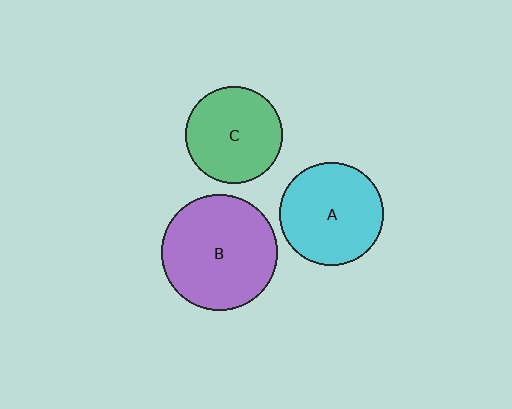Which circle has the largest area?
Circle B (purple).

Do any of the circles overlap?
No, none of the circles overlap.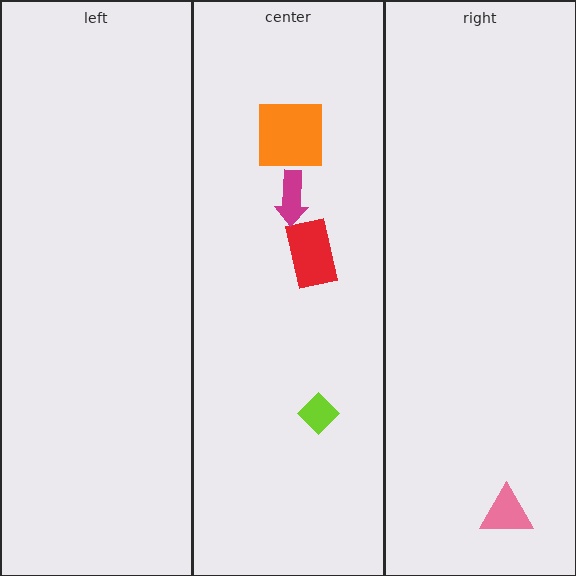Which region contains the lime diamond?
The center region.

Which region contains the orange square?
The center region.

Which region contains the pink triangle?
The right region.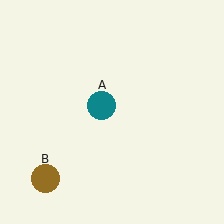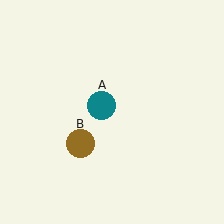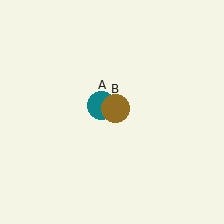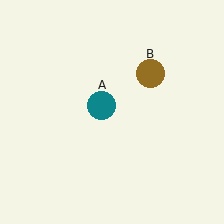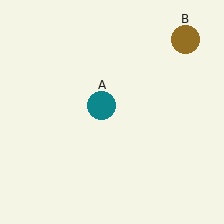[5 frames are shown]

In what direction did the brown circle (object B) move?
The brown circle (object B) moved up and to the right.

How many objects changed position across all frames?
1 object changed position: brown circle (object B).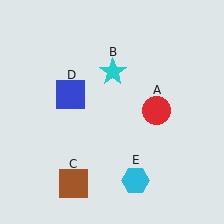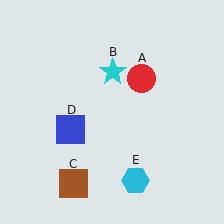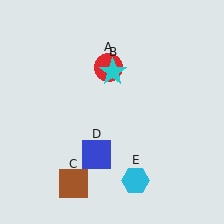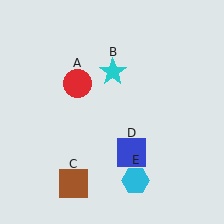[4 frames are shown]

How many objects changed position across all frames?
2 objects changed position: red circle (object A), blue square (object D).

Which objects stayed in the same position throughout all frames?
Cyan star (object B) and brown square (object C) and cyan hexagon (object E) remained stationary.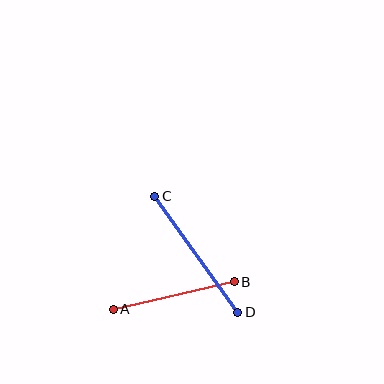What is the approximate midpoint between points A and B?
The midpoint is at approximately (174, 296) pixels.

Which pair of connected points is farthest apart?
Points C and D are farthest apart.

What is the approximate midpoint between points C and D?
The midpoint is at approximately (196, 254) pixels.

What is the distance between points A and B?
The distance is approximately 124 pixels.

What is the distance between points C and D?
The distance is approximately 143 pixels.